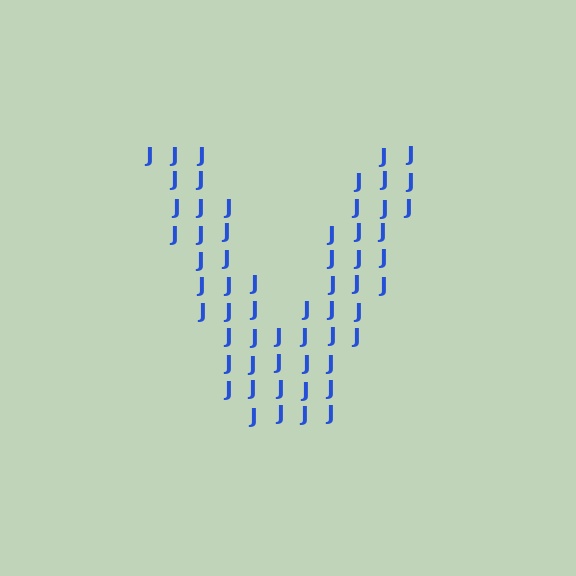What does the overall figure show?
The overall figure shows the letter V.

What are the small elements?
The small elements are letter J's.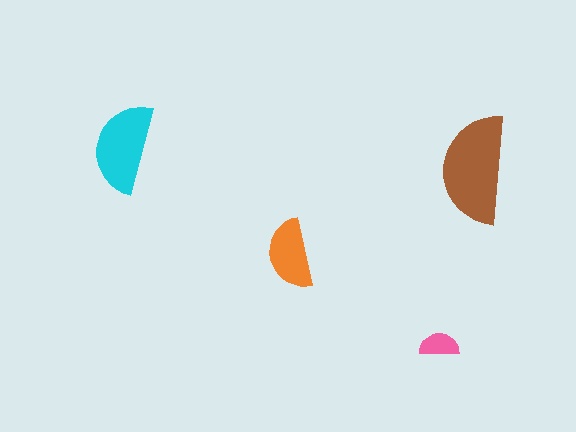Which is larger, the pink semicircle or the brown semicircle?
The brown one.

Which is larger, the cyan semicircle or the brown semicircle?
The brown one.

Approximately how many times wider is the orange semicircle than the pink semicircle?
About 1.5 times wider.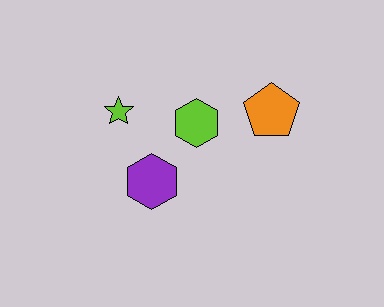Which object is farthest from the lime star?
The orange pentagon is farthest from the lime star.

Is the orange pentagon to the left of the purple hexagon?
No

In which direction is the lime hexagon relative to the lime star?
The lime hexagon is to the right of the lime star.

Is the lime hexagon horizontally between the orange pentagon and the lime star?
Yes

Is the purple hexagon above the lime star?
No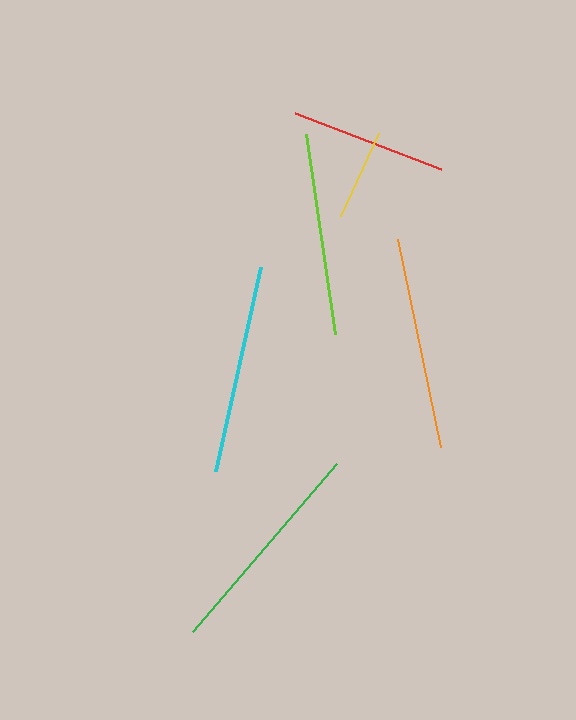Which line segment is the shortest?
The yellow line is the shortest at approximately 91 pixels.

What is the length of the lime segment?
The lime segment is approximately 202 pixels long.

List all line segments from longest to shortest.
From longest to shortest: green, orange, cyan, lime, red, yellow.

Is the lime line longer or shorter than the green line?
The green line is longer than the lime line.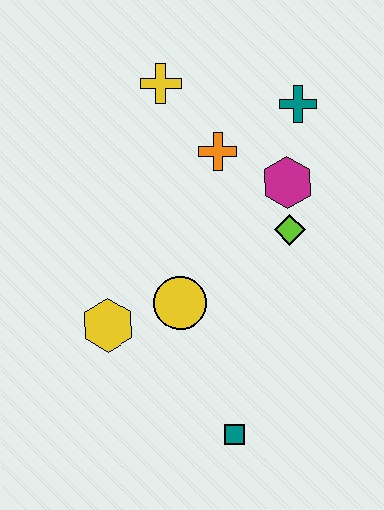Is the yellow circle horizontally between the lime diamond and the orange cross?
No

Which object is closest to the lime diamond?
The magenta hexagon is closest to the lime diamond.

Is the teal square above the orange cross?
No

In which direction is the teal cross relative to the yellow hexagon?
The teal cross is above the yellow hexagon.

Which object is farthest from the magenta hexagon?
The teal square is farthest from the magenta hexagon.